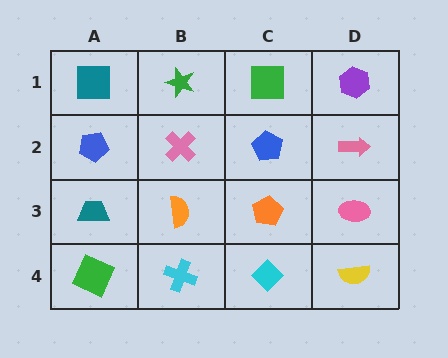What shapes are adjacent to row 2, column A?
A teal square (row 1, column A), a teal trapezoid (row 3, column A), a pink cross (row 2, column B).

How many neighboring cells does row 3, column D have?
3.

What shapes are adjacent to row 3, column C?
A blue pentagon (row 2, column C), a cyan diamond (row 4, column C), an orange semicircle (row 3, column B), a pink ellipse (row 3, column D).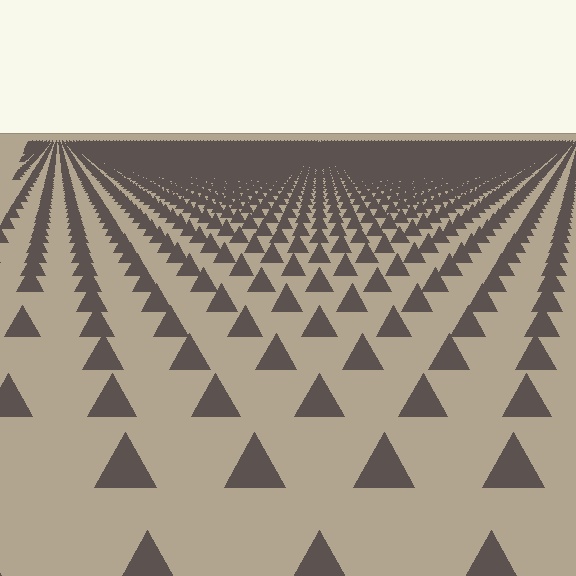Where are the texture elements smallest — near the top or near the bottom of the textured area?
Near the top.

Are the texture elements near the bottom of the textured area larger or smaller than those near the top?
Larger. Near the bottom, elements are closer to the viewer and appear at a bigger on-screen size.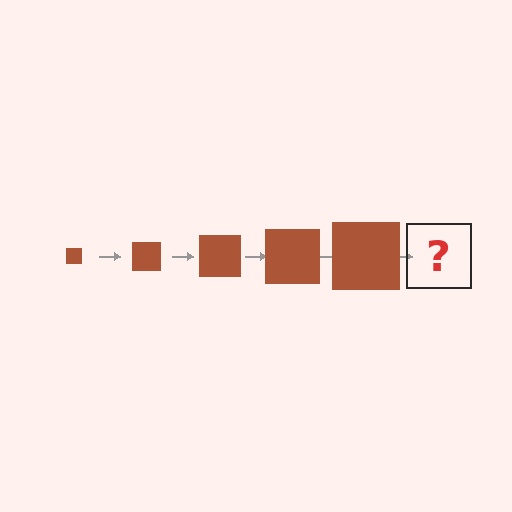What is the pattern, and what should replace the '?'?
The pattern is that the square gets progressively larger each step. The '?' should be a brown square, larger than the previous one.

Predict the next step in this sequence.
The next step is a brown square, larger than the previous one.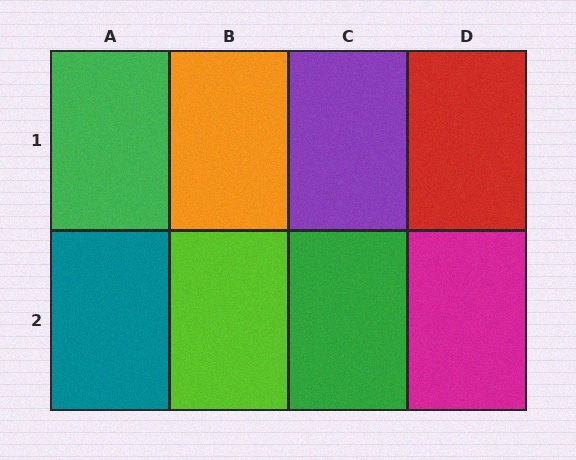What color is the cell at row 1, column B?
Orange.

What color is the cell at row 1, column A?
Green.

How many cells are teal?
1 cell is teal.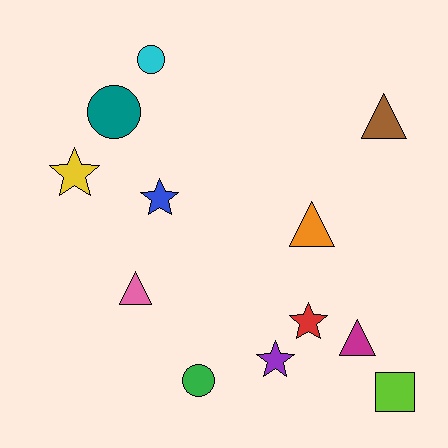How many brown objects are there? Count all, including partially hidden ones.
There is 1 brown object.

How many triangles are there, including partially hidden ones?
There are 4 triangles.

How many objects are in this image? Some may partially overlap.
There are 12 objects.